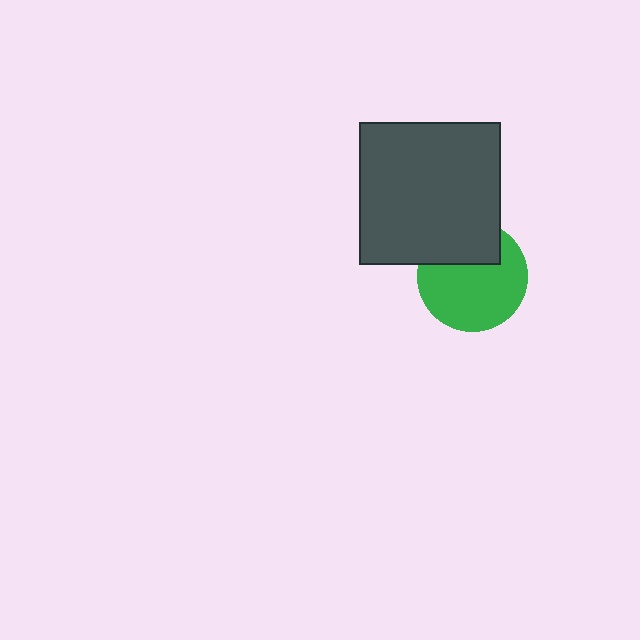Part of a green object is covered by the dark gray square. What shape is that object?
It is a circle.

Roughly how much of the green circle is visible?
Most of it is visible (roughly 69%).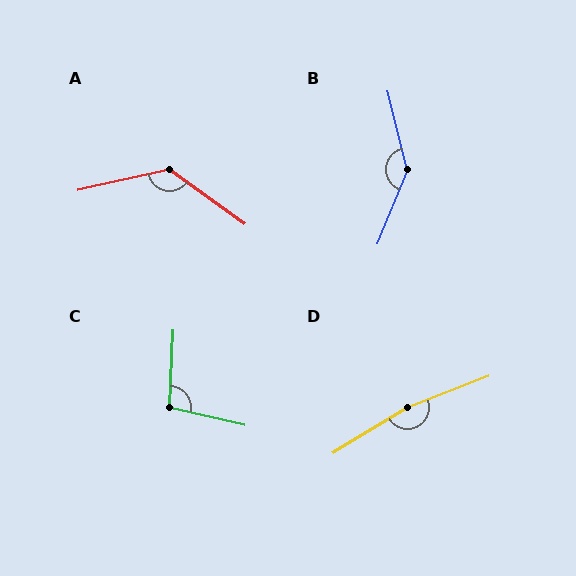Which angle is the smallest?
C, at approximately 101 degrees.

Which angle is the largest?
D, at approximately 170 degrees.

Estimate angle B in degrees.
Approximately 144 degrees.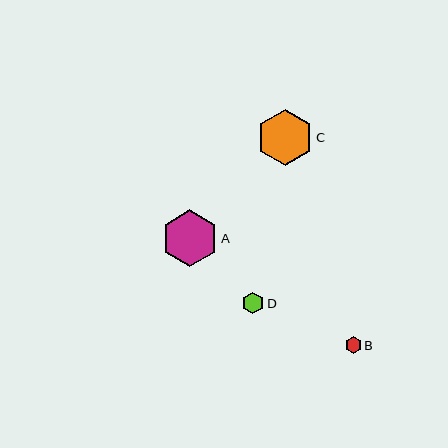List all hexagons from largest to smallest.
From largest to smallest: A, C, D, B.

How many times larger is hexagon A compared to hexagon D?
Hexagon A is approximately 2.7 times the size of hexagon D.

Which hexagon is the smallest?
Hexagon B is the smallest with a size of approximately 16 pixels.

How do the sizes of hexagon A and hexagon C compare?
Hexagon A and hexagon C are approximately the same size.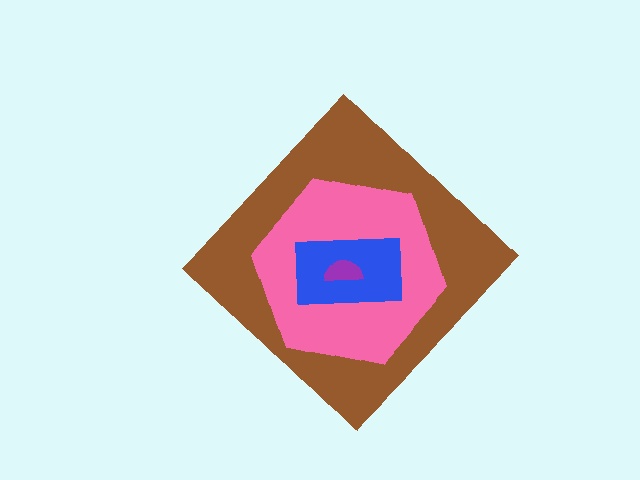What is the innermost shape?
The purple semicircle.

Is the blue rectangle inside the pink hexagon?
Yes.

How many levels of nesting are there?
4.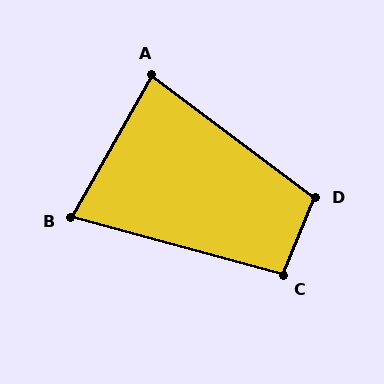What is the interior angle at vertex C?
Approximately 97 degrees (obtuse).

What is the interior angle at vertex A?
Approximately 83 degrees (acute).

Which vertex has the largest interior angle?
D, at approximately 104 degrees.